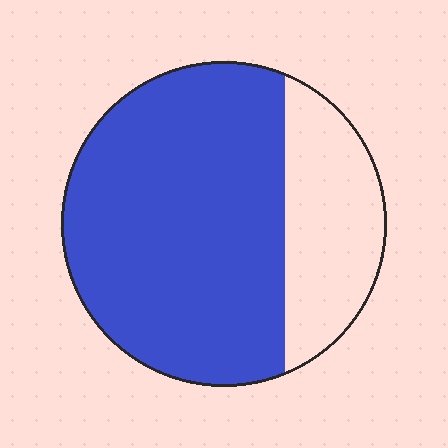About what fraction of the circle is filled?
About three quarters (3/4).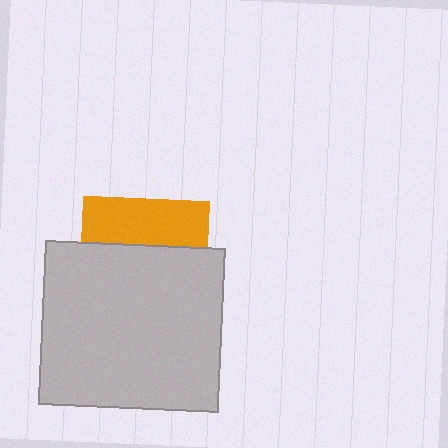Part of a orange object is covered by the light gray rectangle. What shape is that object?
It is a square.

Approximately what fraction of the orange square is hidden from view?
Roughly 64% of the orange square is hidden behind the light gray rectangle.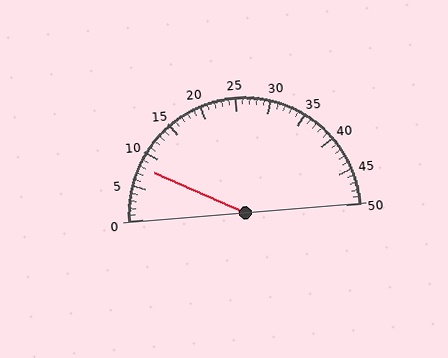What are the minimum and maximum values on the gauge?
The gauge ranges from 0 to 50.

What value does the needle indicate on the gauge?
The needle indicates approximately 8.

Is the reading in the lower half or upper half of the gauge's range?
The reading is in the lower half of the range (0 to 50).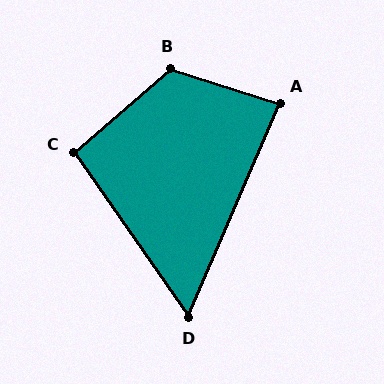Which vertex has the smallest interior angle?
D, at approximately 58 degrees.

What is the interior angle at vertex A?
Approximately 84 degrees (acute).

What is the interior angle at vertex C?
Approximately 96 degrees (obtuse).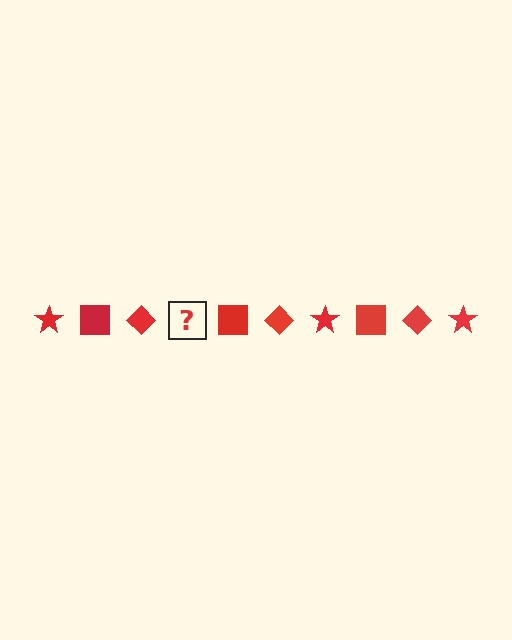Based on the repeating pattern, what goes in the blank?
The blank should be a red star.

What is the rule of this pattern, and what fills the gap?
The rule is that the pattern cycles through star, square, diamond shapes in red. The gap should be filled with a red star.